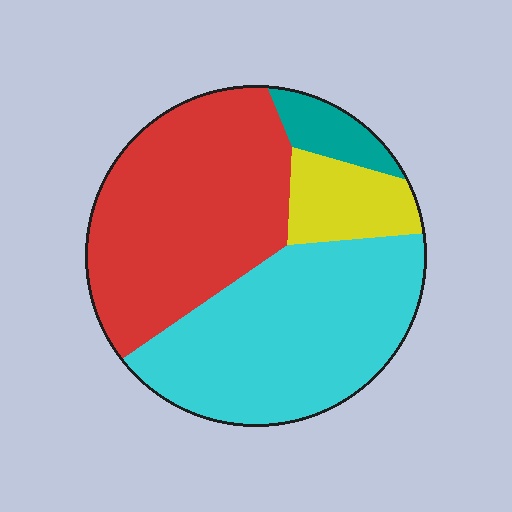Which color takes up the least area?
Teal, at roughly 5%.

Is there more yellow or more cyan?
Cyan.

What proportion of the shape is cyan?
Cyan takes up about two fifths (2/5) of the shape.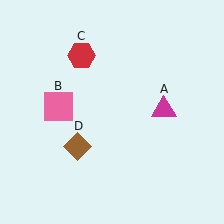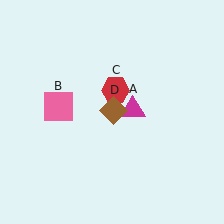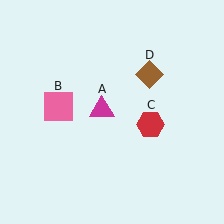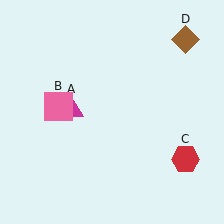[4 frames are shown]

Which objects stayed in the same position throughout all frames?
Pink square (object B) remained stationary.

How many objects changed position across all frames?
3 objects changed position: magenta triangle (object A), red hexagon (object C), brown diamond (object D).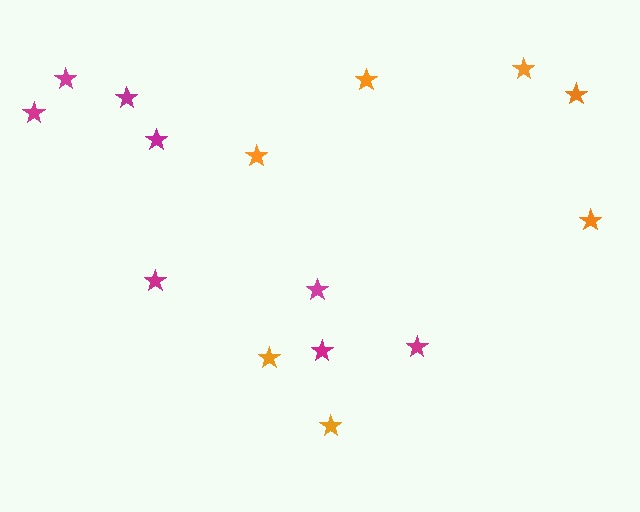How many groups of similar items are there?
There are 2 groups: one group of magenta stars (8) and one group of orange stars (7).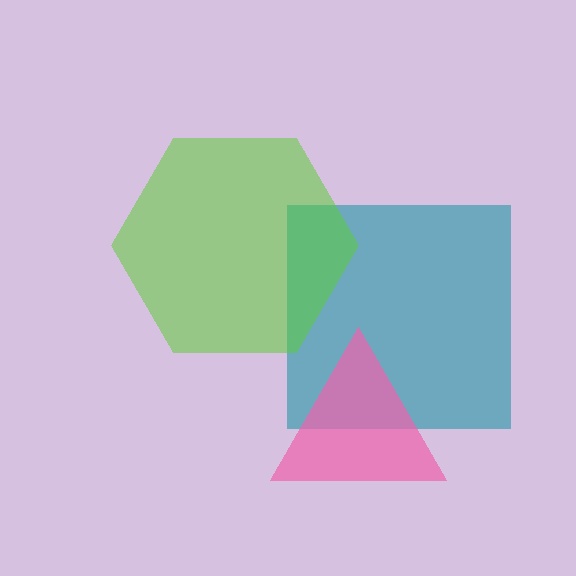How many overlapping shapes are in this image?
There are 3 overlapping shapes in the image.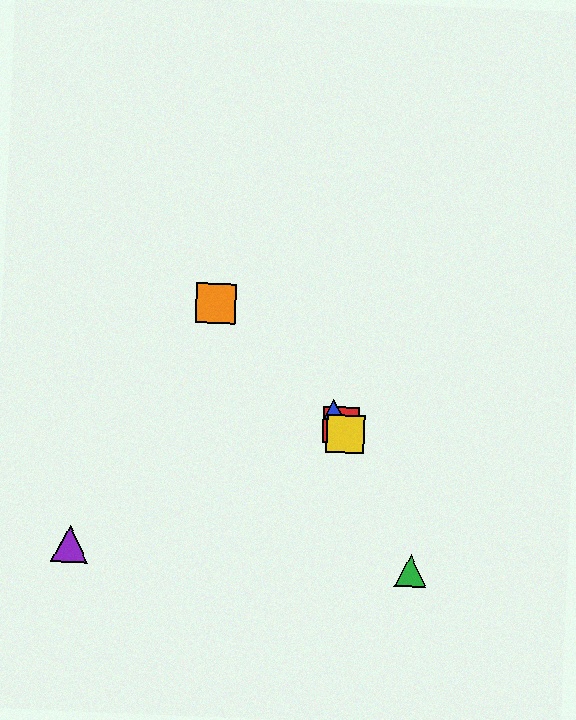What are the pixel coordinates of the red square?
The red square is at (341, 425).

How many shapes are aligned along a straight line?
4 shapes (the red square, the blue triangle, the green triangle, the yellow square) are aligned along a straight line.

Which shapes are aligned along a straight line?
The red square, the blue triangle, the green triangle, the yellow square are aligned along a straight line.